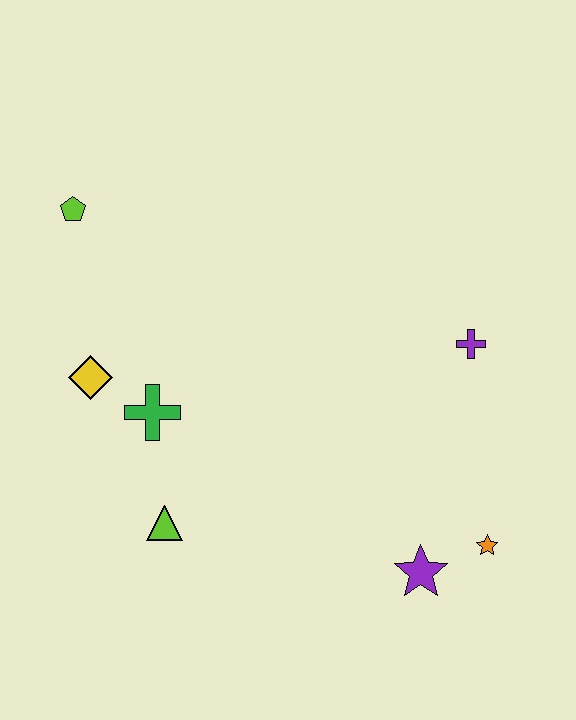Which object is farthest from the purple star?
The lime pentagon is farthest from the purple star.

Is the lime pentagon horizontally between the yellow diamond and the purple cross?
No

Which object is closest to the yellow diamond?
The green cross is closest to the yellow diamond.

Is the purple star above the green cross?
No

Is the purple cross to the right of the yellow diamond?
Yes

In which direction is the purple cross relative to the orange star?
The purple cross is above the orange star.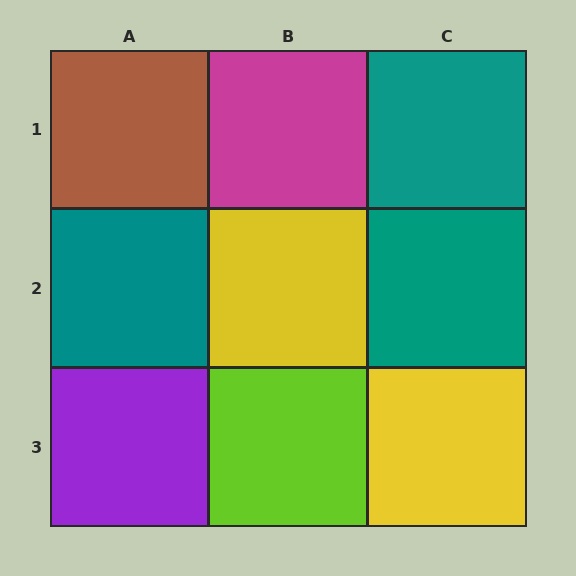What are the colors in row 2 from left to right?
Teal, yellow, teal.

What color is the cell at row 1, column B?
Magenta.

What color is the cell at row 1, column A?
Brown.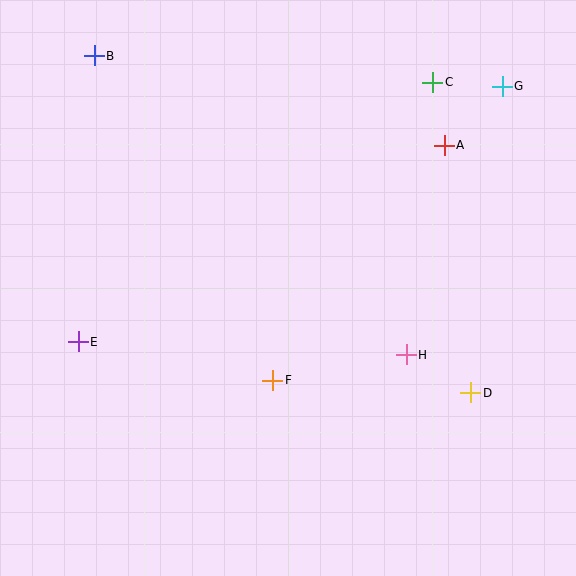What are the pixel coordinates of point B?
Point B is at (94, 56).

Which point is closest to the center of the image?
Point F at (273, 380) is closest to the center.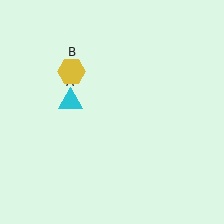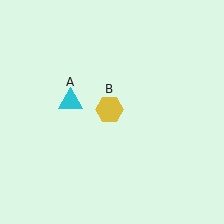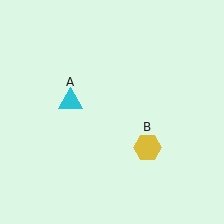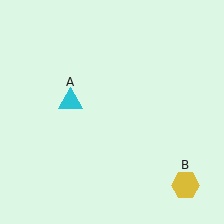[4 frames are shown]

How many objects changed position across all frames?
1 object changed position: yellow hexagon (object B).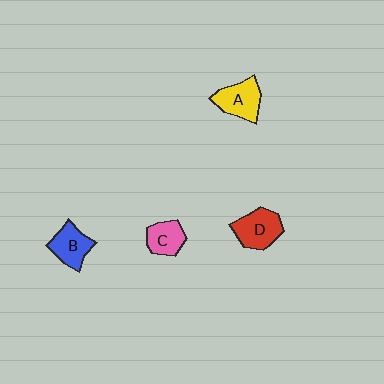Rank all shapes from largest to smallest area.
From largest to smallest: D (red), A (yellow), B (blue), C (pink).